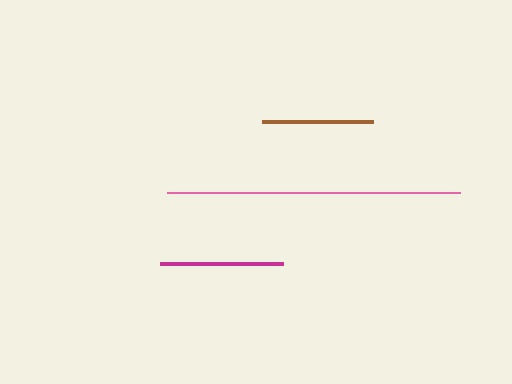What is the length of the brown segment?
The brown segment is approximately 111 pixels long.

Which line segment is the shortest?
The brown line is the shortest at approximately 111 pixels.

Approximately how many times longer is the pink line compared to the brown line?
The pink line is approximately 2.6 times the length of the brown line.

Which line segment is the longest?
The pink line is the longest at approximately 293 pixels.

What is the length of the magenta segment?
The magenta segment is approximately 123 pixels long.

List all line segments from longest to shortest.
From longest to shortest: pink, magenta, brown.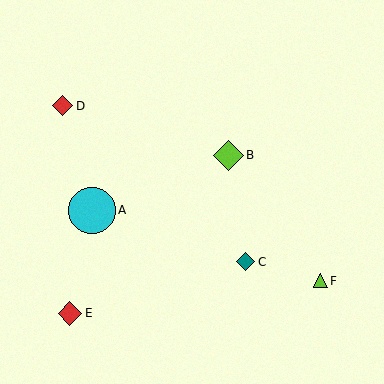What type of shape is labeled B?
Shape B is a lime diamond.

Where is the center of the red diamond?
The center of the red diamond is at (70, 313).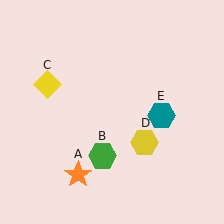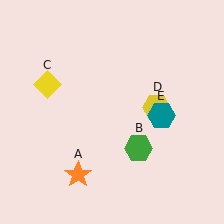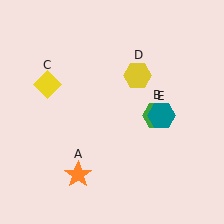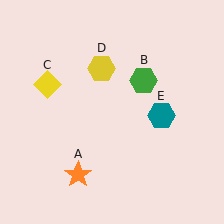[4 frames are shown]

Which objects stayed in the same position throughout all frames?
Orange star (object A) and yellow diamond (object C) and teal hexagon (object E) remained stationary.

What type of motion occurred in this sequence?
The green hexagon (object B), yellow hexagon (object D) rotated counterclockwise around the center of the scene.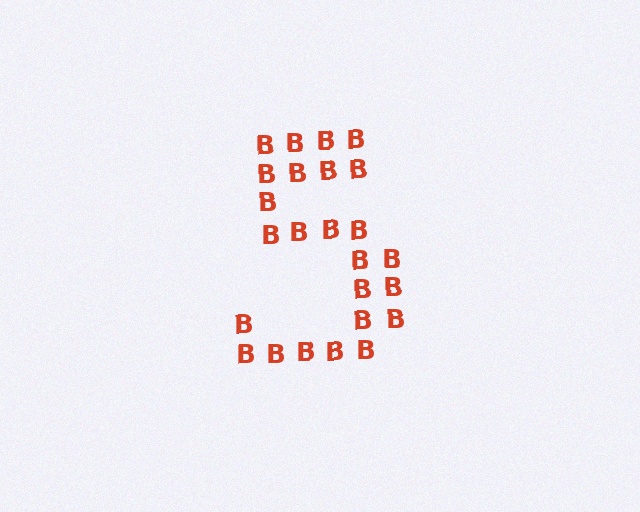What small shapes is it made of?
It is made of small letter B's.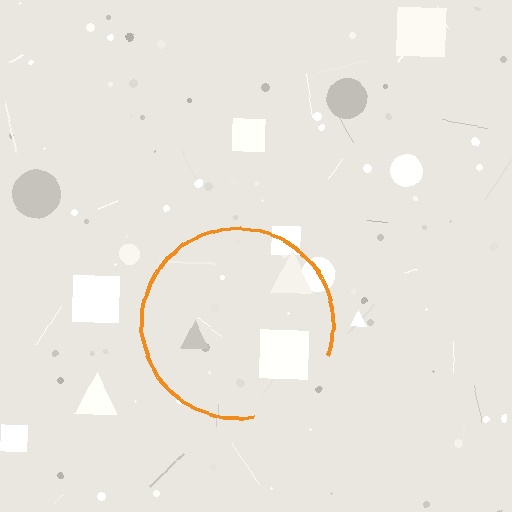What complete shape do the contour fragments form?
The contour fragments form a circle.